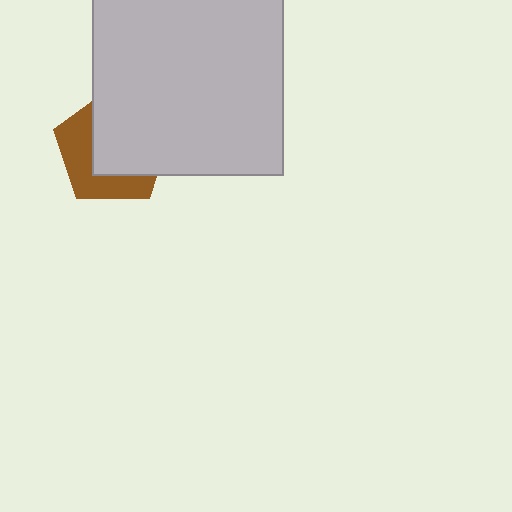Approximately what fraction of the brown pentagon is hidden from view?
Roughly 58% of the brown pentagon is hidden behind the light gray rectangle.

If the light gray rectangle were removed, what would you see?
You would see the complete brown pentagon.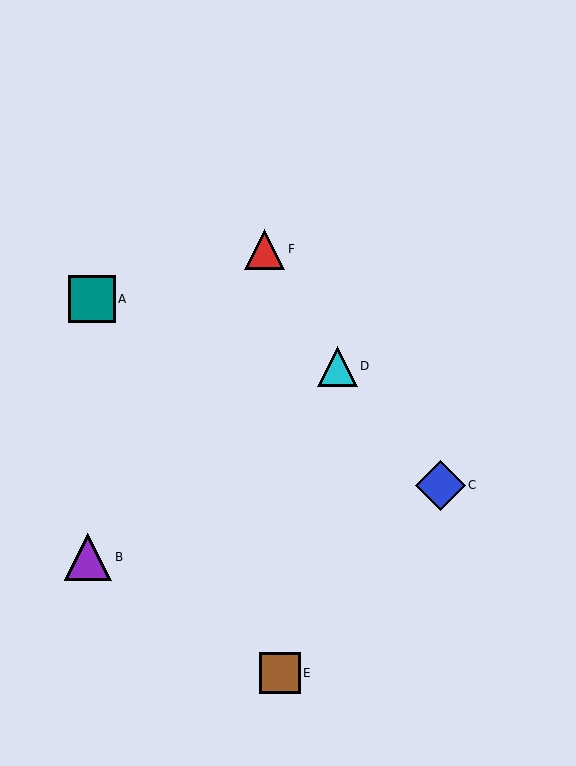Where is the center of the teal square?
The center of the teal square is at (92, 299).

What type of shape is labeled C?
Shape C is a blue diamond.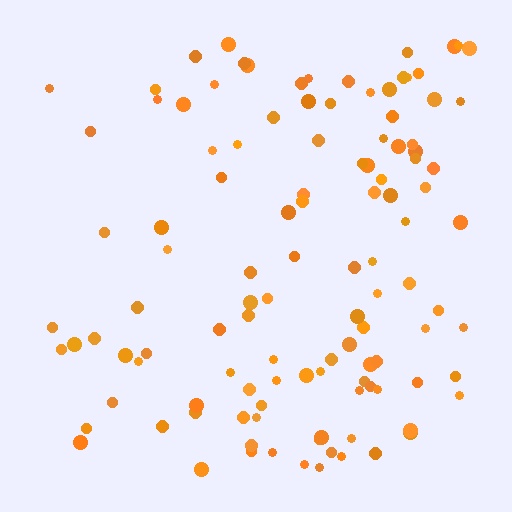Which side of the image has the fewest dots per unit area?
The left.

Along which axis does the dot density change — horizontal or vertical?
Horizontal.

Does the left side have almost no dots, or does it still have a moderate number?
Still a moderate number, just noticeably fewer than the right.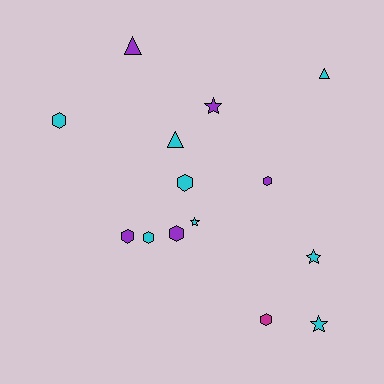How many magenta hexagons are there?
There is 1 magenta hexagon.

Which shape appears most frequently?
Hexagon, with 7 objects.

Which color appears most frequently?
Cyan, with 8 objects.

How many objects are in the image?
There are 14 objects.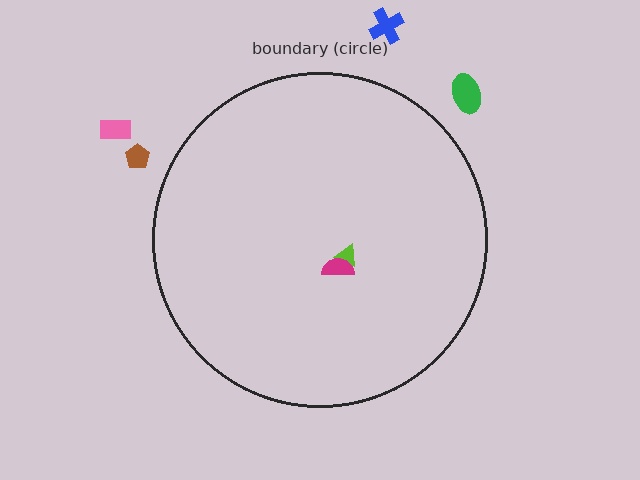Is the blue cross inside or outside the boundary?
Outside.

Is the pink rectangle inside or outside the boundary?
Outside.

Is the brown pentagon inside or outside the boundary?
Outside.